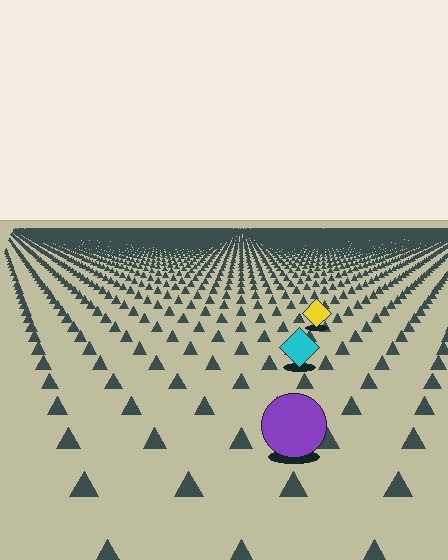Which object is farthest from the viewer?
The yellow diamond is farthest from the viewer. It appears smaller and the ground texture around it is denser.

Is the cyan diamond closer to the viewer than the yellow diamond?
Yes. The cyan diamond is closer — you can tell from the texture gradient: the ground texture is coarser near it.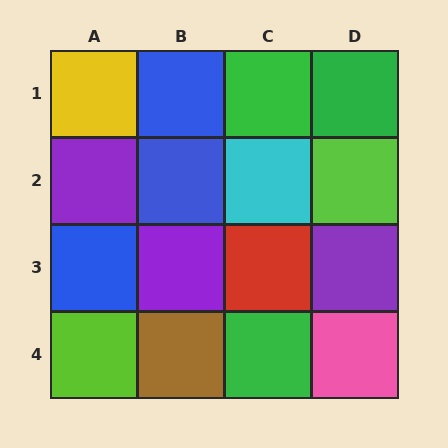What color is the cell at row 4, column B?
Brown.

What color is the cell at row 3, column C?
Red.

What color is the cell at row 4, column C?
Green.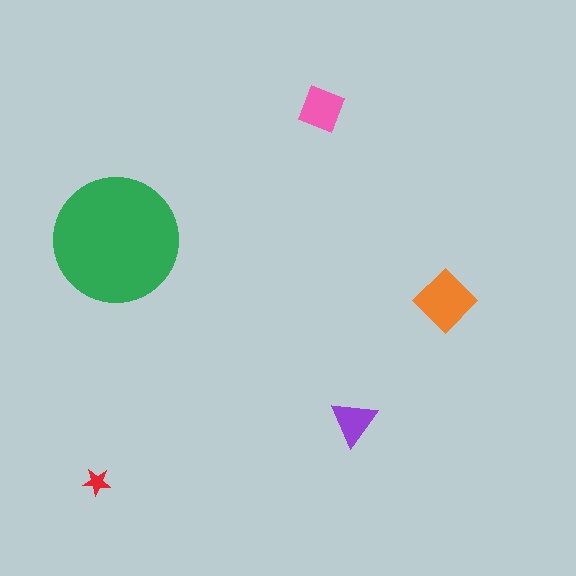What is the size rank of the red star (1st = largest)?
5th.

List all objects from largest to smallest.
The green circle, the orange diamond, the pink square, the purple triangle, the red star.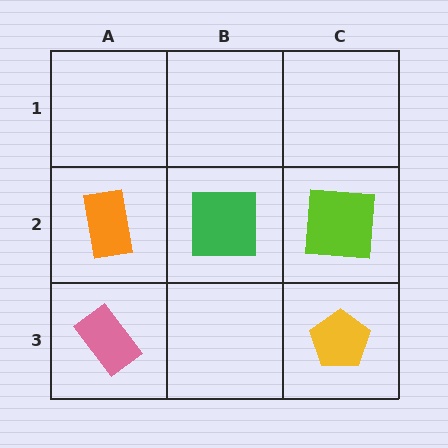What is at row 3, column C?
A yellow pentagon.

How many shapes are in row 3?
2 shapes.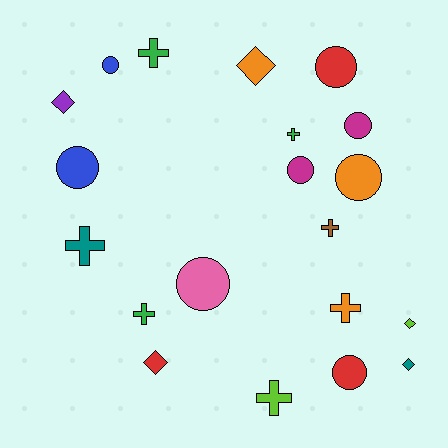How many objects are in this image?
There are 20 objects.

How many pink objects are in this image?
There is 1 pink object.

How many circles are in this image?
There are 8 circles.